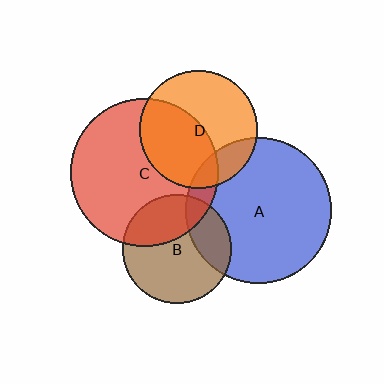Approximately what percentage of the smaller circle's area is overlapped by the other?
Approximately 10%.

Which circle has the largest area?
Circle C (red).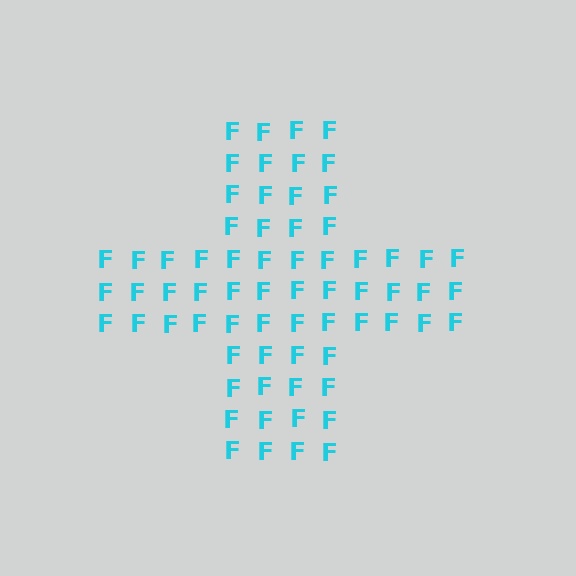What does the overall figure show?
The overall figure shows a cross.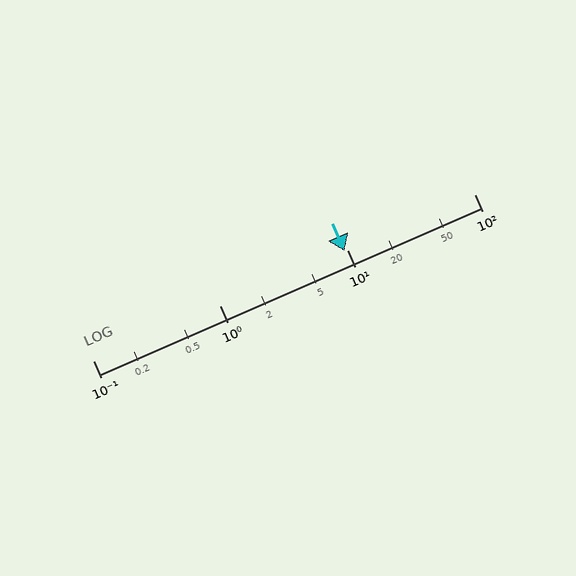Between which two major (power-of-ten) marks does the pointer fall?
The pointer is between 1 and 10.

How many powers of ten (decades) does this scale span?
The scale spans 3 decades, from 0.1 to 100.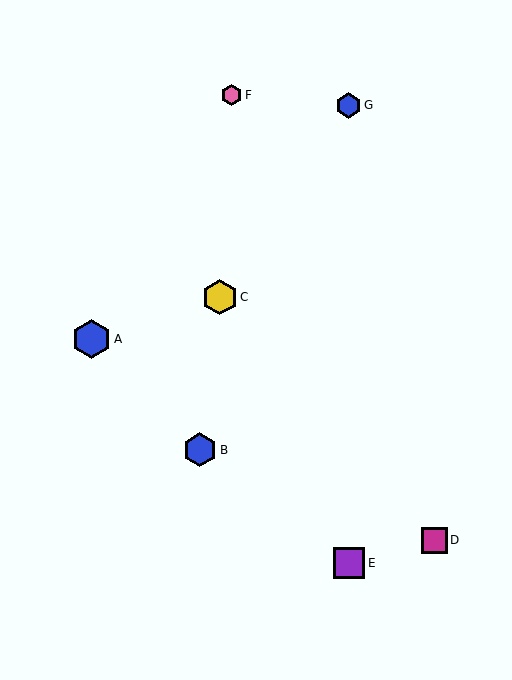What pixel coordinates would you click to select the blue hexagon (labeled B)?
Click at (200, 450) to select the blue hexagon B.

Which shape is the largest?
The blue hexagon (labeled A) is the largest.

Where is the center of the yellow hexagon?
The center of the yellow hexagon is at (220, 297).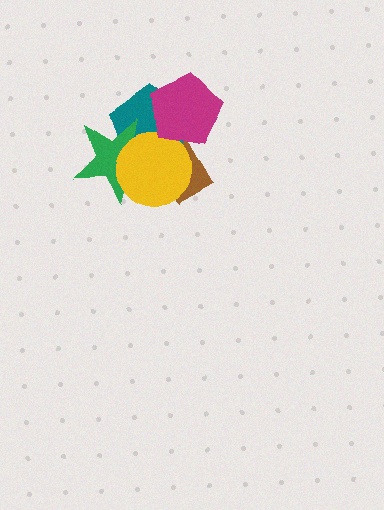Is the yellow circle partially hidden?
Yes, it is partially covered by another shape.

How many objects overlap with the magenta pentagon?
3 objects overlap with the magenta pentagon.